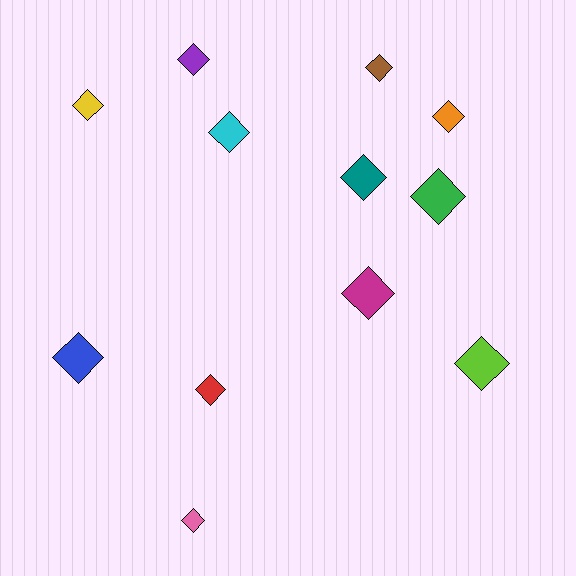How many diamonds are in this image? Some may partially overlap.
There are 12 diamonds.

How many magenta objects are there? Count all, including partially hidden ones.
There is 1 magenta object.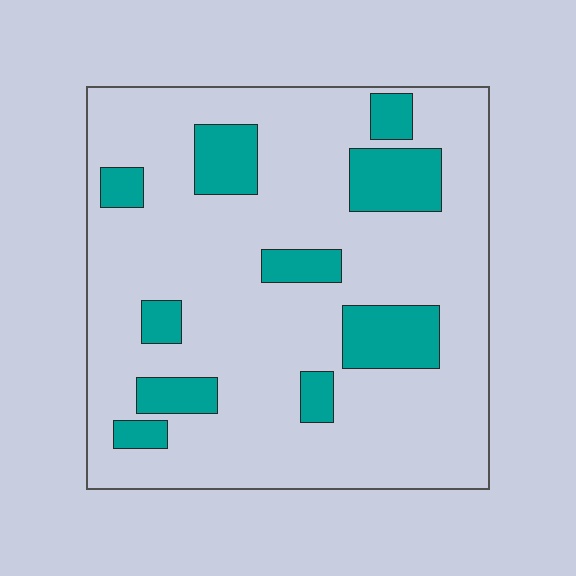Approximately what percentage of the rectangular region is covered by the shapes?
Approximately 20%.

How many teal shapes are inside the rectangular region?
10.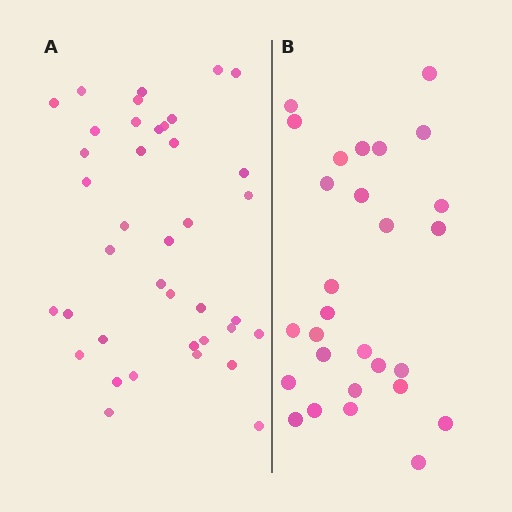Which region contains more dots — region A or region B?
Region A (the left region) has more dots.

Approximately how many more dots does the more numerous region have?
Region A has roughly 12 or so more dots than region B.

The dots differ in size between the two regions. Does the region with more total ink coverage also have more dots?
No. Region B has more total ink coverage because its dots are larger, but region A actually contains more individual dots. Total area can be misleading — the number of items is what matters here.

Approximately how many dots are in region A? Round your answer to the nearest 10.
About 40 dots. (The exact count is 39, which rounds to 40.)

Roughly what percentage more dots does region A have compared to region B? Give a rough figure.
About 40% more.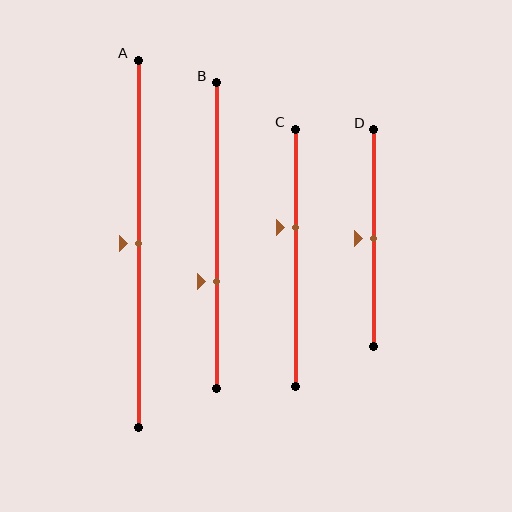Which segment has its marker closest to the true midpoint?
Segment A has its marker closest to the true midpoint.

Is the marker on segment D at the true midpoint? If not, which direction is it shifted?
Yes, the marker on segment D is at the true midpoint.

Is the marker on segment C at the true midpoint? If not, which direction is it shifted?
No, the marker on segment C is shifted upward by about 12% of the segment length.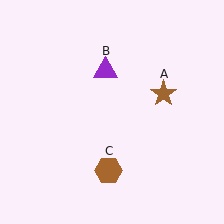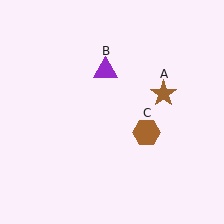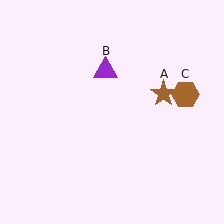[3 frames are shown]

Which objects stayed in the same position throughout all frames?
Brown star (object A) and purple triangle (object B) remained stationary.